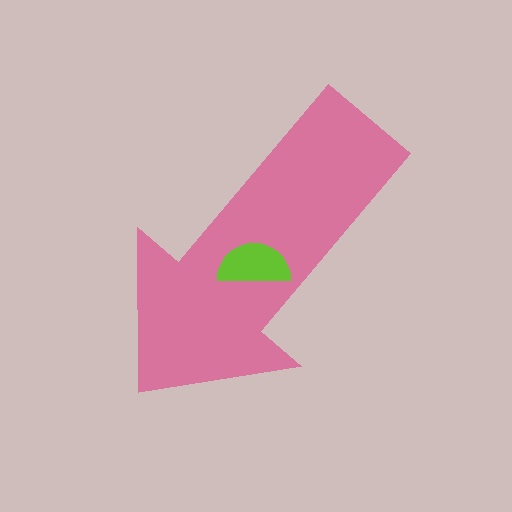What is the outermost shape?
The pink arrow.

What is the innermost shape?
The lime semicircle.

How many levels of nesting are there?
2.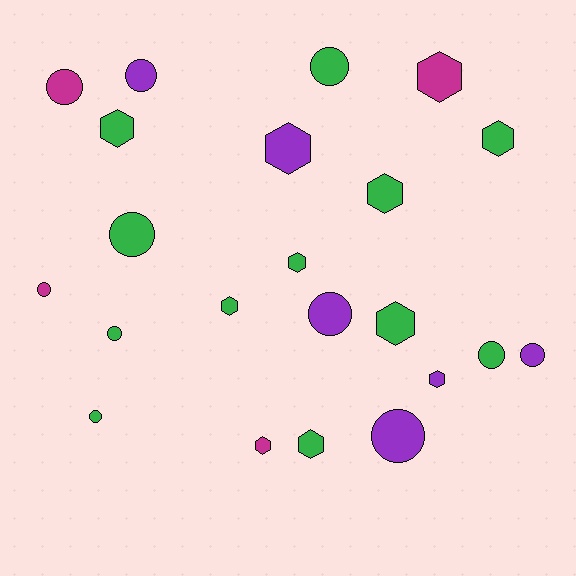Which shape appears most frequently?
Hexagon, with 11 objects.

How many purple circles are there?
There are 4 purple circles.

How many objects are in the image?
There are 22 objects.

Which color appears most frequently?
Green, with 12 objects.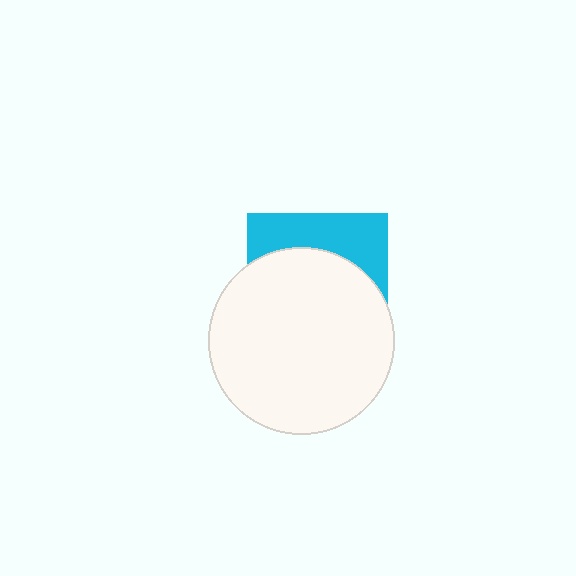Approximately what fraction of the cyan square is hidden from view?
Roughly 68% of the cyan square is hidden behind the white circle.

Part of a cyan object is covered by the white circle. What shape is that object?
It is a square.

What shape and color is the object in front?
The object in front is a white circle.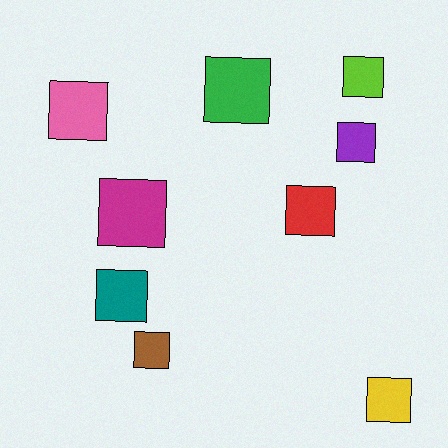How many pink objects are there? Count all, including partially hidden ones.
There is 1 pink object.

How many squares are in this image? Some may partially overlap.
There are 9 squares.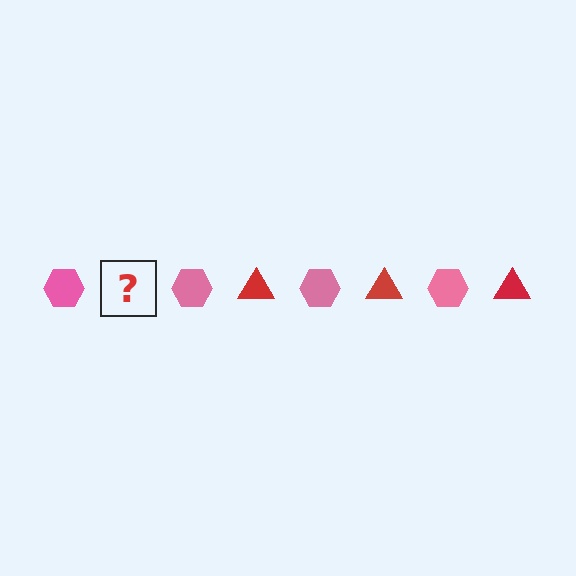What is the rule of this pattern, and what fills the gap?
The rule is that the pattern alternates between pink hexagon and red triangle. The gap should be filled with a red triangle.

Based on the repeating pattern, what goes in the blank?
The blank should be a red triangle.